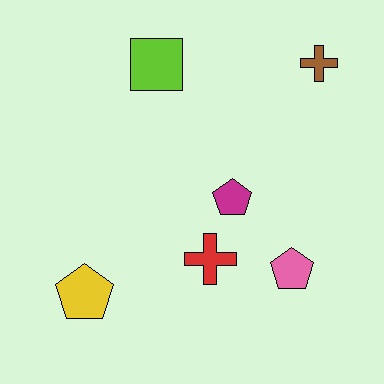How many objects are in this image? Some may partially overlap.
There are 6 objects.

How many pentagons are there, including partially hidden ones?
There are 3 pentagons.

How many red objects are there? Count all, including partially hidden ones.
There is 1 red object.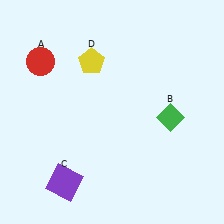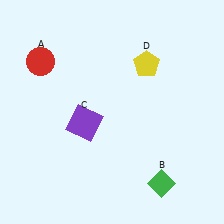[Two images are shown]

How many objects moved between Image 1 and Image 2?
3 objects moved between the two images.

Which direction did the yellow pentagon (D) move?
The yellow pentagon (D) moved right.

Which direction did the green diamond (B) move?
The green diamond (B) moved down.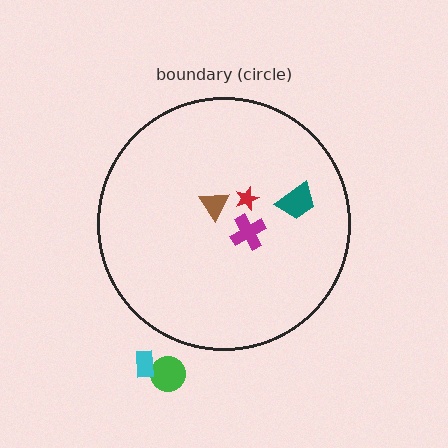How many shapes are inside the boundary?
4 inside, 2 outside.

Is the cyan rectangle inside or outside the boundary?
Outside.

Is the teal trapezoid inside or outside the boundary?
Inside.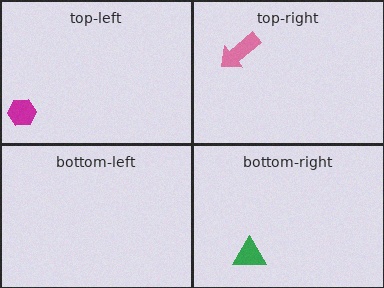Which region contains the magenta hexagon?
The top-left region.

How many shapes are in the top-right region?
1.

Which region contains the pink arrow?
The top-right region.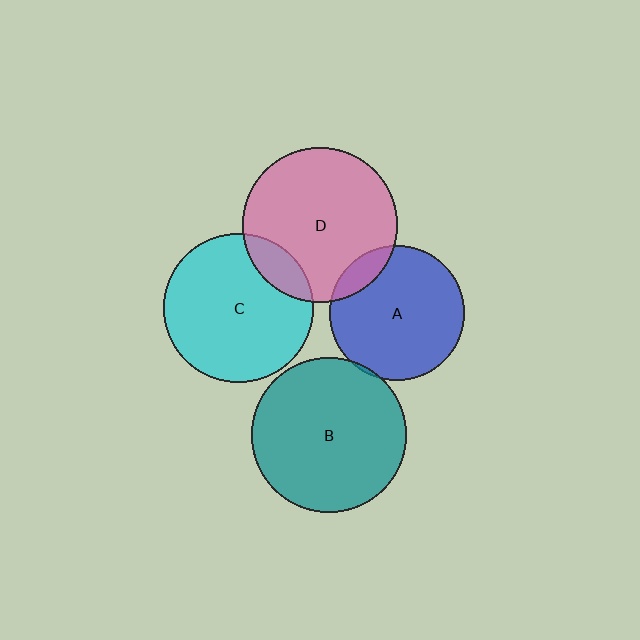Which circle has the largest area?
Circle B (teal).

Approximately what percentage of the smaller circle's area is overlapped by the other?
Approximately 15%.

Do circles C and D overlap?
Yes.